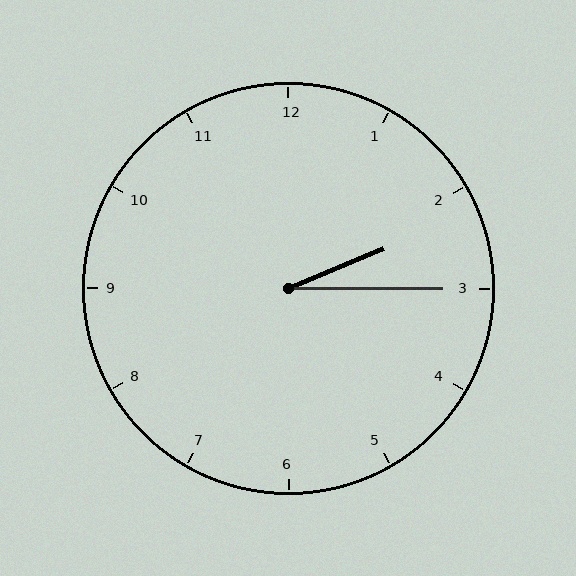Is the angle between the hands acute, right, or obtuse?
It is acute.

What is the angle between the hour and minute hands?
Approximately 22 degrees.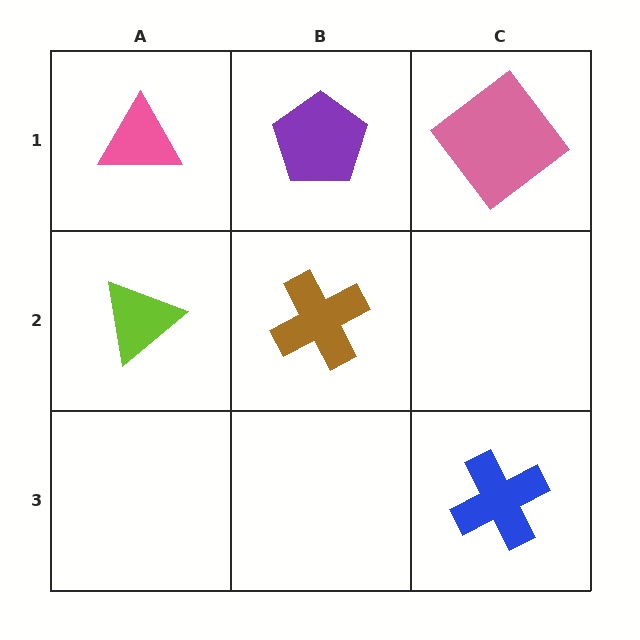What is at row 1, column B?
A purple pentagon.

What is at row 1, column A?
A pink triangle.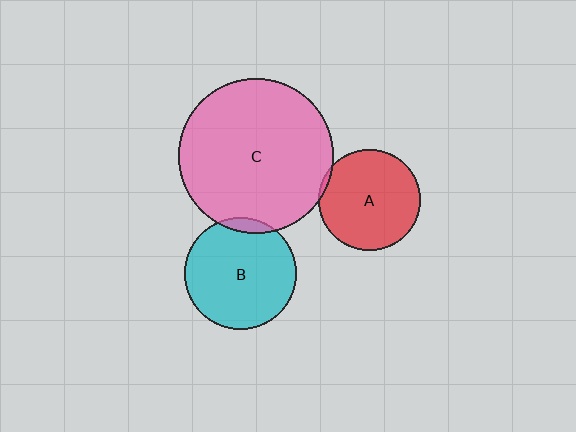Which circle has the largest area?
Circle C (pink).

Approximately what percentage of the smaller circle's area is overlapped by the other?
Approximately 5%.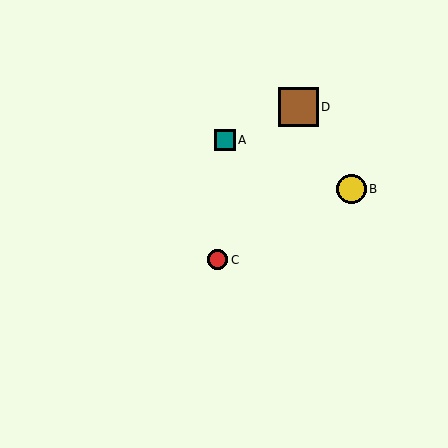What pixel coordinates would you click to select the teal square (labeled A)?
Click at (225, 140) to select the teal square A.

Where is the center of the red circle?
The center of the red circle is at (218, 260).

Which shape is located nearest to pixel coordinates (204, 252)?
The red circle (labeled C) at (218, 260) is nearest to that location.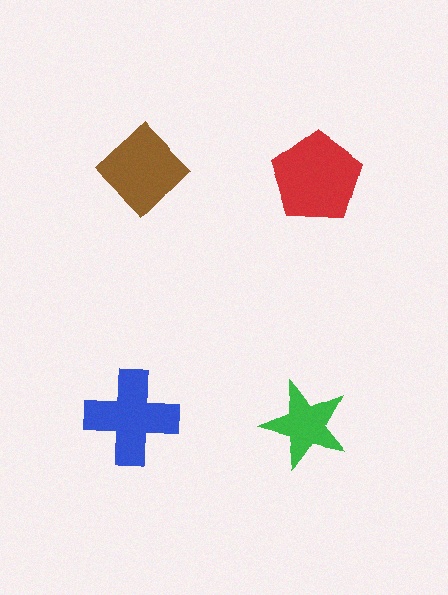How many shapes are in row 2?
2 shapes.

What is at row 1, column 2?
A red pentagon.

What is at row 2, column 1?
A blue cross.